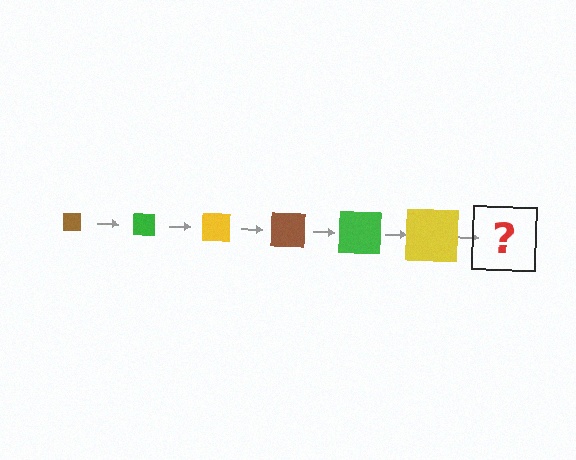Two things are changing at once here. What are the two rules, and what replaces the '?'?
The two rules are that the square grows larger each step and the color cycles through brown, green, and yellow. The '?' should be a brown square, larger than the previous one.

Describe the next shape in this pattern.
It should be a brown square, larger than the previous one.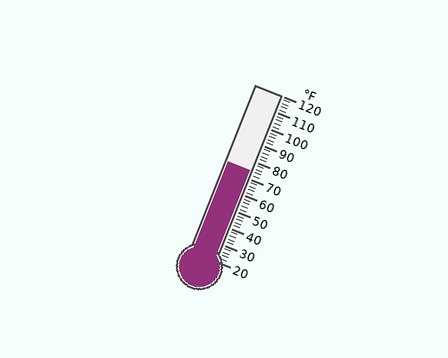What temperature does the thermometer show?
The thermometer shows approximately 74°F.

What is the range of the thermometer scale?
The thermometer scale ranges from 20°F to 120°F.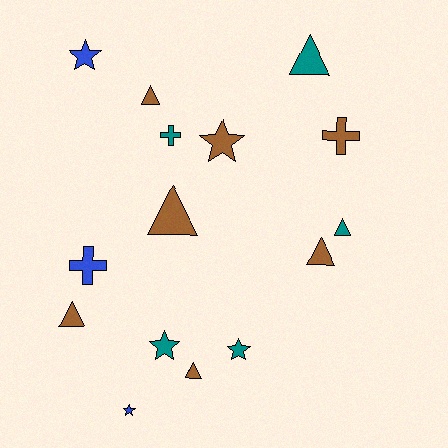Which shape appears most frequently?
Triangle, with 7 objects.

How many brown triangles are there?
There are 5 brown triangles.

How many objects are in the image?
There are 15 objects.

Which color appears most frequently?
Brown, with 7 objects.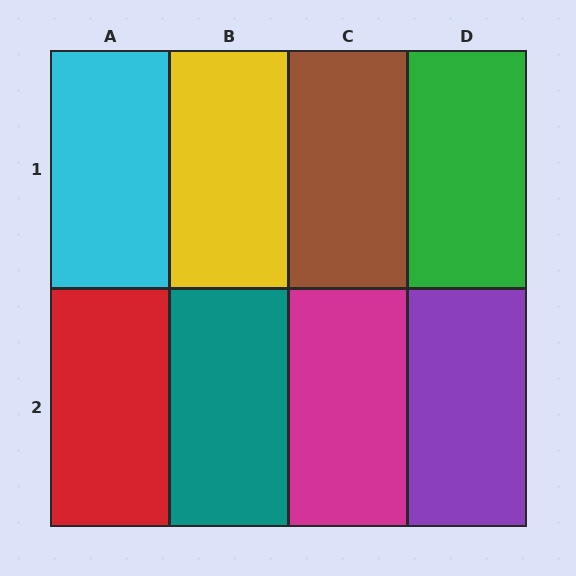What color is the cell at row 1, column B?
Yellow.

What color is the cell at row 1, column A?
Cyan.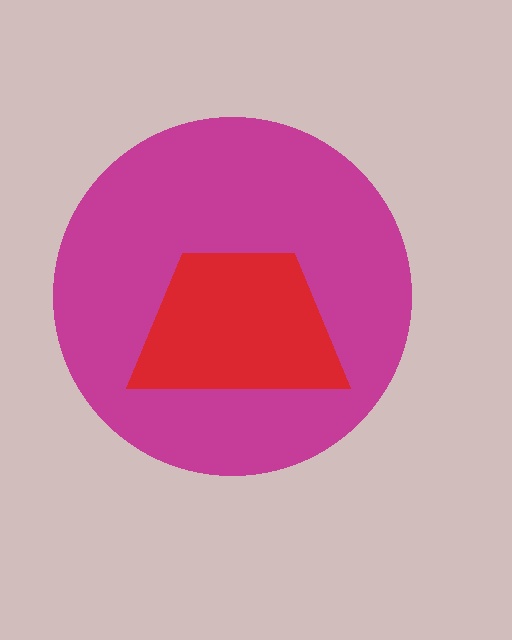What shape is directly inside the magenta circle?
The red trapezoid.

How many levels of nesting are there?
2.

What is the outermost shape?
The magenta circle.